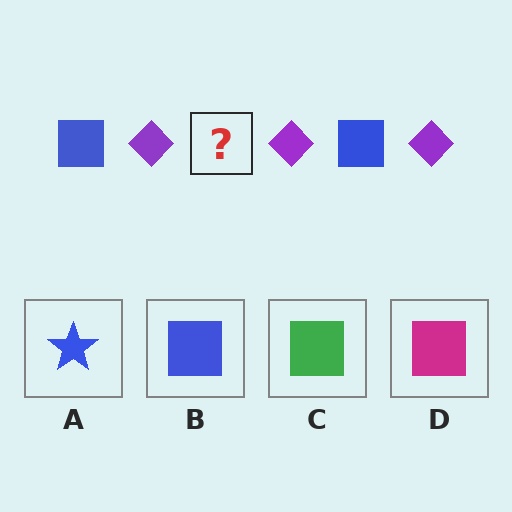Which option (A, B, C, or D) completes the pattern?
B.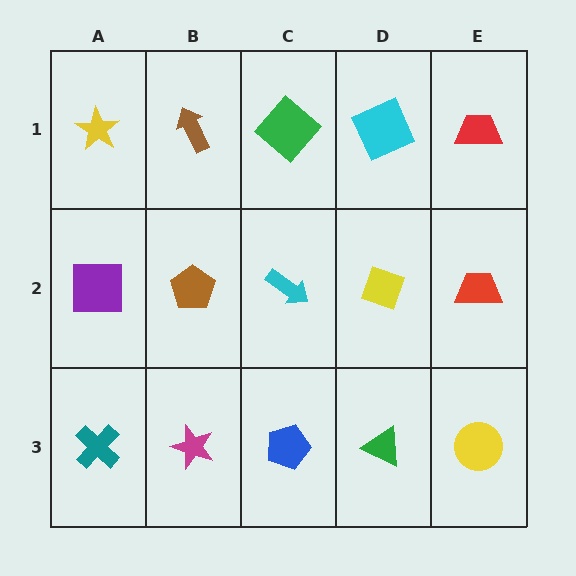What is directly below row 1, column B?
A brown pentagon.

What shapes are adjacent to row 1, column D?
A yellow diamond (row 2, column D), a green diamond (row 1, column C), a red trapezoid (row 1, column E).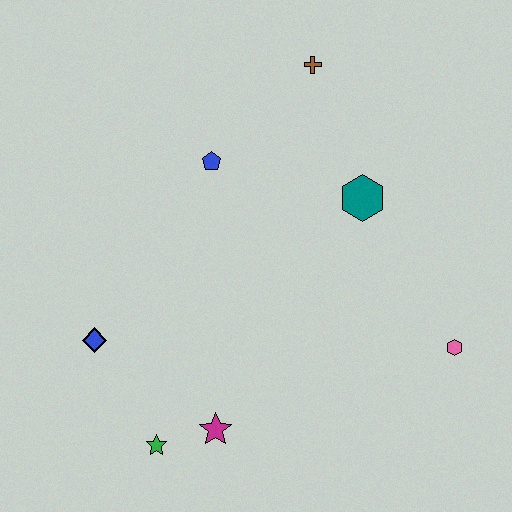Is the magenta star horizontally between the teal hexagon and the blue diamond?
Yes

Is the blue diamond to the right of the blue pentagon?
No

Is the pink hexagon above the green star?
Yes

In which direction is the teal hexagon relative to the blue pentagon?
The teal hexagon is to the right of the blue pentagon.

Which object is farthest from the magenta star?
The brown cross is farthest from the magenta star.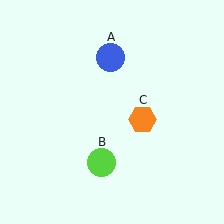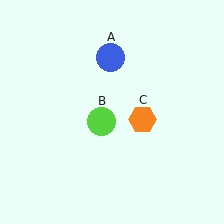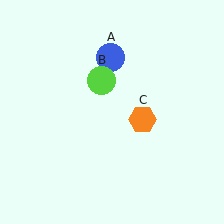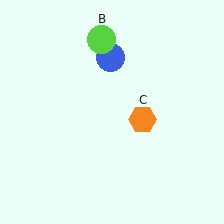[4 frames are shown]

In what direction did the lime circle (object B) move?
The lime circle (object B) moved up.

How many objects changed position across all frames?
1 object changed position: lime circle (object B).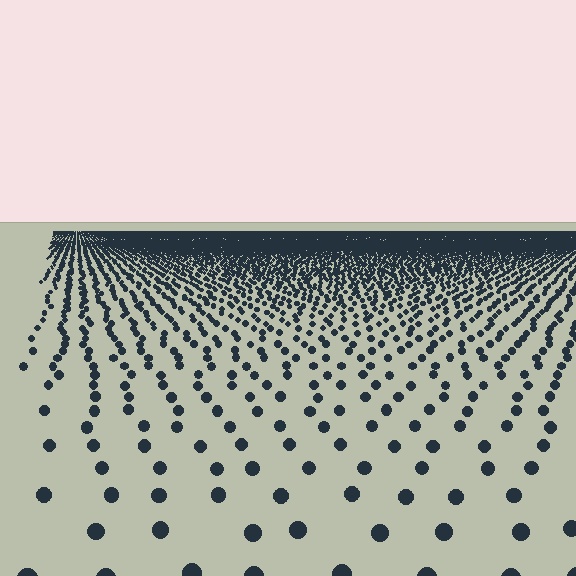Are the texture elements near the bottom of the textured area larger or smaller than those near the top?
Larger. Near the bottom, elements are closer to the viewer and appear at a bigger on-screen size.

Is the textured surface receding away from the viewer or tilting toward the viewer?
The surface is receding away from the viewer. Texture elements get smaller and denser toward the top.